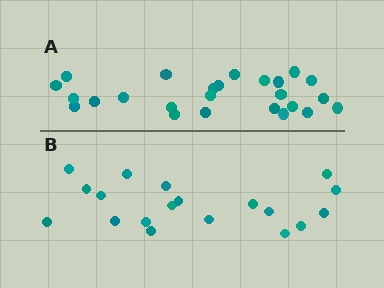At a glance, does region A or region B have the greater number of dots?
Region A (the top region) has more dots.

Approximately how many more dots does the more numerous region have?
Region A has about 6 more dots than region B.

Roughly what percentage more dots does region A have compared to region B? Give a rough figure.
About 30% more.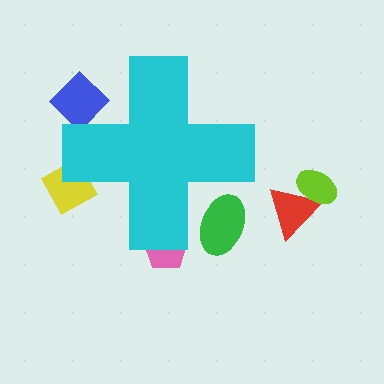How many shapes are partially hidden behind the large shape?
4 shapes are partially hidden.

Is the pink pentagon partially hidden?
Yes, the pink pentagon is partially hidden behind the cyan cross.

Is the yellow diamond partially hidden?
Yes, the yellow diamond is partially hidden behind the cyan cross.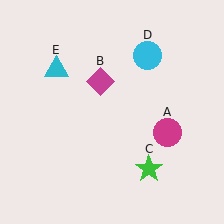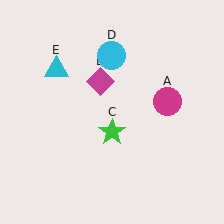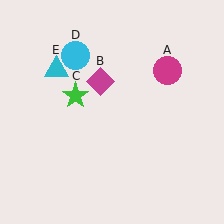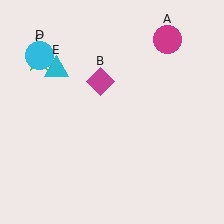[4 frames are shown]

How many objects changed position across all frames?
3 objects changed position: magenta circle (object A), green star (object C), cyan circle (object D).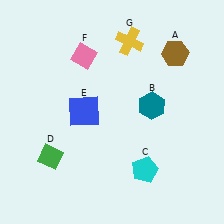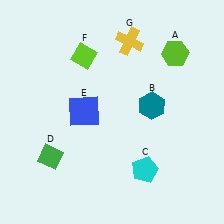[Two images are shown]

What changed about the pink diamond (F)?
In Image 1, F is pink. In Image 2, it changed to lime.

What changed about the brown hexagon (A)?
In Image 1, A is brown. In Image 2, it changed to lime.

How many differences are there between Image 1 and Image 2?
There are 2 differences between the two images.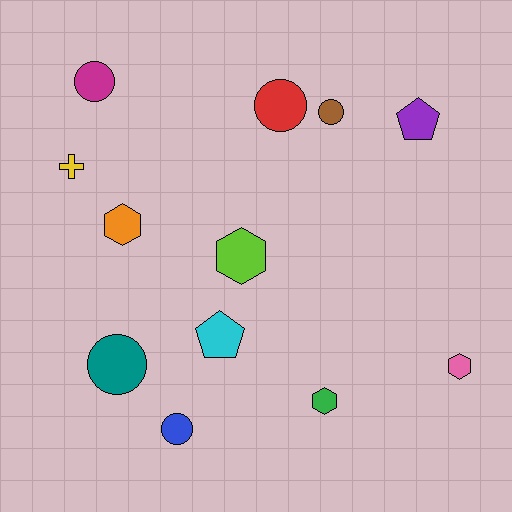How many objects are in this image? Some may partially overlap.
There are 12 objects.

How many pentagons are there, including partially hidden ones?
There are 2 pentagons.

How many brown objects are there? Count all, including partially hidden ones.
There is 1 brown object.